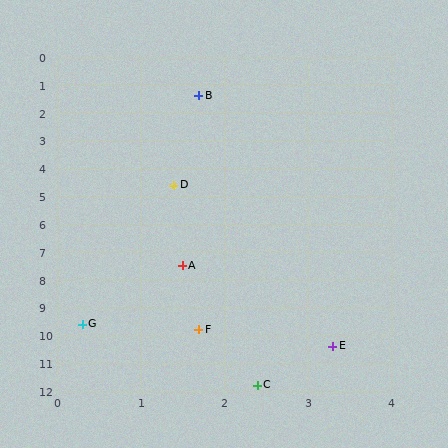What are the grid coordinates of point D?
Point D is at approximately (1.4, 4.6).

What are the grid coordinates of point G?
Point G is at approximately (0.3, 9.6).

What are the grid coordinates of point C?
Point C is at approximately (2.4, 11.8).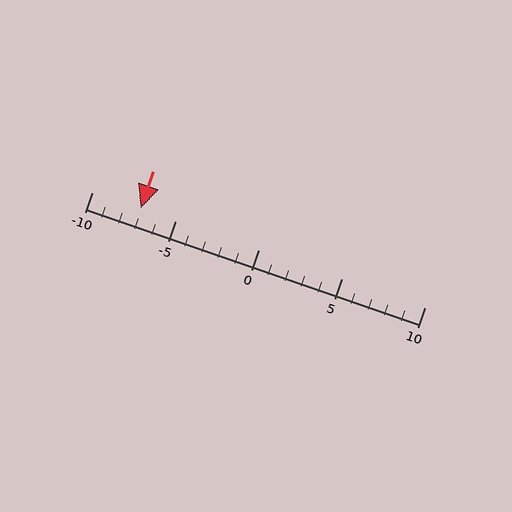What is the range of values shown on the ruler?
The ruler shows values from -10 to 10.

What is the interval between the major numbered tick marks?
The major tick marks are spaced 5 units apart.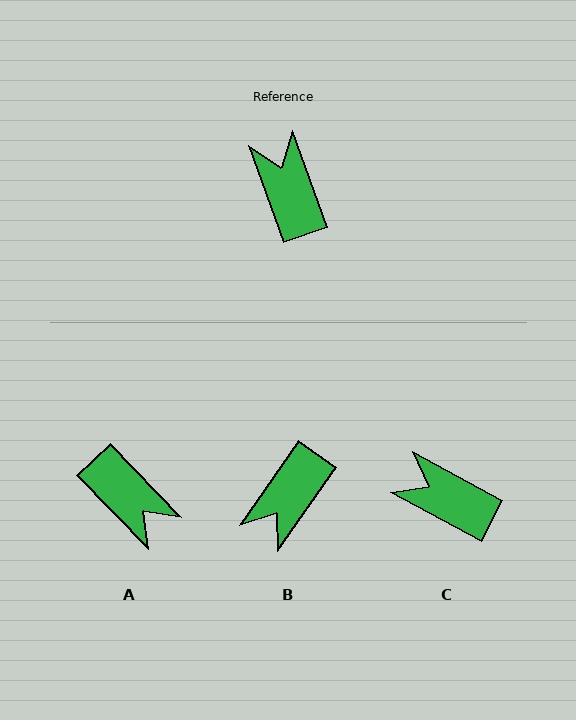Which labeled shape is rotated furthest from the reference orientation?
A, about 156 degrees away.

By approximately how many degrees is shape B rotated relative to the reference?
Approximately 126 degrees counter-clockwise.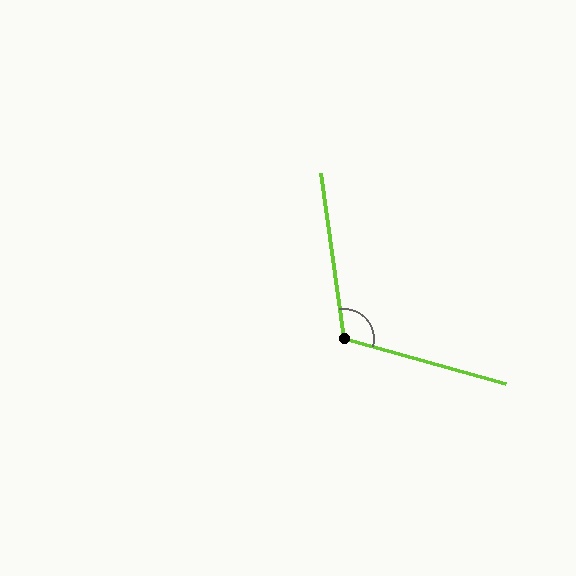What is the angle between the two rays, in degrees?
Approximately 113 degrees.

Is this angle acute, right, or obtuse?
It is obtuse.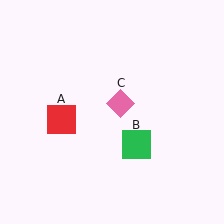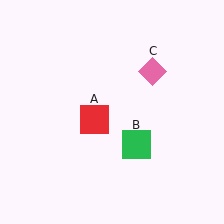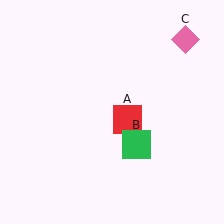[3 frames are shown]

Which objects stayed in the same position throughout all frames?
Green square (object B) remained stationary.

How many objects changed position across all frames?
2 objects changed position: red square (object A), pink diamond (object C).